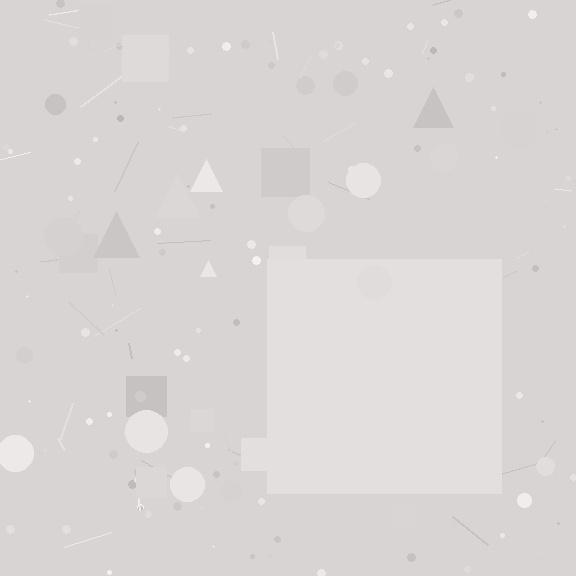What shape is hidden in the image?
A square is hidden in the image.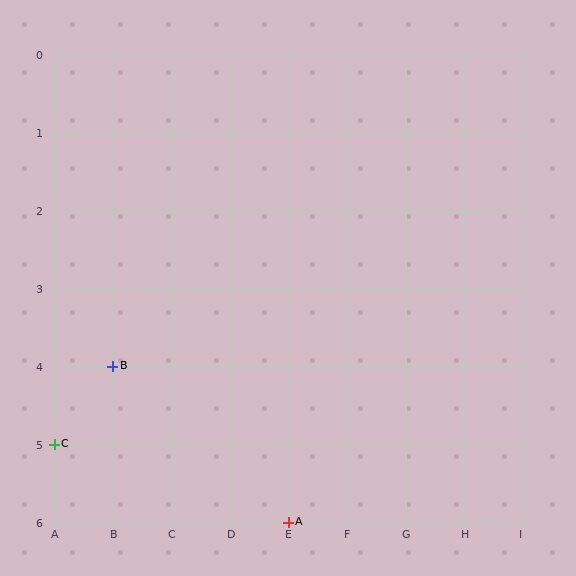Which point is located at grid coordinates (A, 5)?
Point C is at (A, 5).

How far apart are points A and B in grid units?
Points A and B are 3 columns and 2 rows apart (about 3.6 grid units diagonally).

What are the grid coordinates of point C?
Point C is at grid coordinates (A, 5).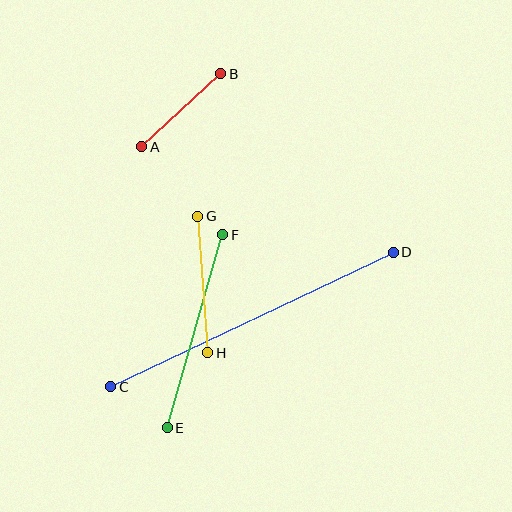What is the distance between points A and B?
The distance is approximately 108 pixels.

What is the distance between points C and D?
The distance is approximately 313 pixels.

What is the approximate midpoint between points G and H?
The midpoint is at approximately (203, 285) pixels.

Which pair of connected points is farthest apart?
Points C and D are farthest apart.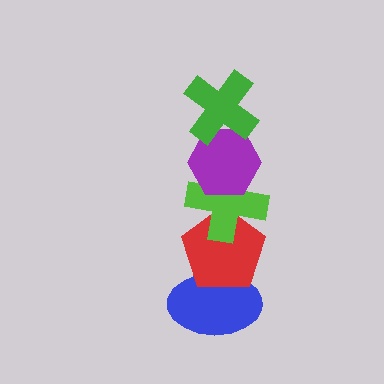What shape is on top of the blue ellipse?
The red pentagon is on top of the blue ellipse.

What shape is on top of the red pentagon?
The lime cross is on top of the red pentagon.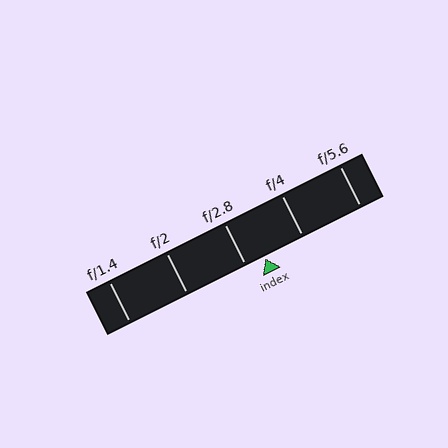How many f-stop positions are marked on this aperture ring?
There are 5 f-stop positions marked.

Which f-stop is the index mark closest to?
The index mark is closest to f/2.8.